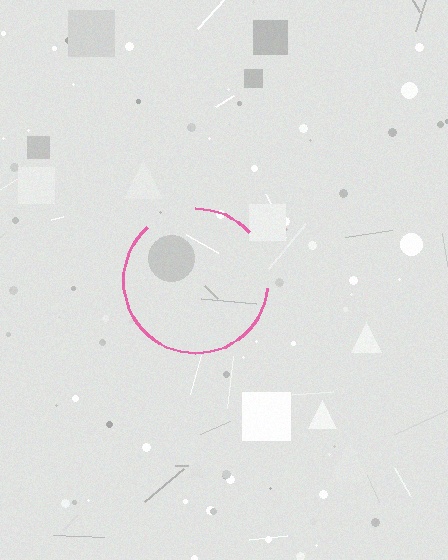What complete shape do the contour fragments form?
The contour fragments form a circle.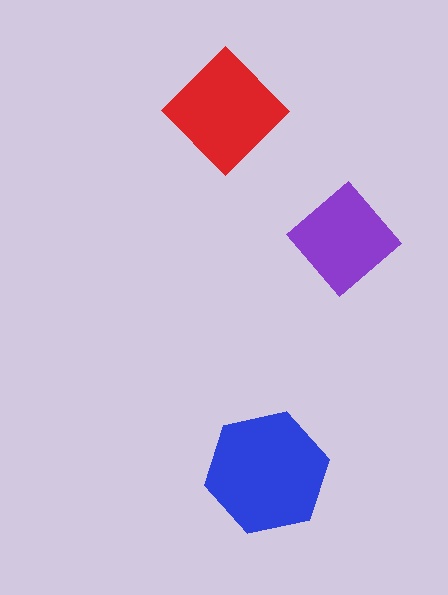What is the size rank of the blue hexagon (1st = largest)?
1st.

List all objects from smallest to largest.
The purple diamond, the red diamond, the blue hexagon.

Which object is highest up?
The red diamond is topmost.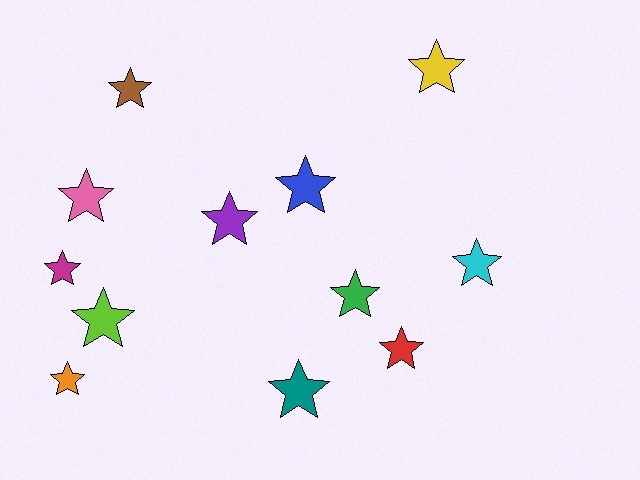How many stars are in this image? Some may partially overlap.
There are 12 stars.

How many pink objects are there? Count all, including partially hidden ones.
There is 1 pink object.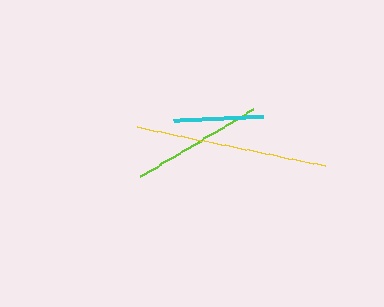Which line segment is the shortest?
The cyan line is the shortest at approximately 90 pixels.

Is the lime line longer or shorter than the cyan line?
The lime line is longer than the cyan line.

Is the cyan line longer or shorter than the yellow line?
The yellow line is longer than the cyan line.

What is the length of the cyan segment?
The cyan segment is approximately 90 pixels long.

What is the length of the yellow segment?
The yellow segment is approximately 192 pixels long.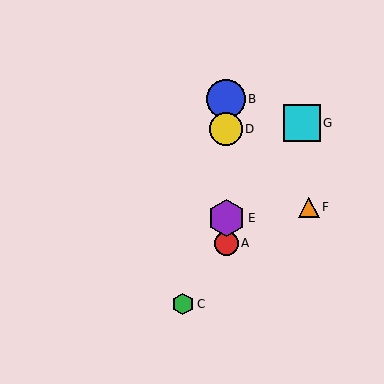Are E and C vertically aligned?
No, E is at x≈226 and C is at x≈183.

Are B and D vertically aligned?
Yes, both are at x≈226.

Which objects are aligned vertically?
Objects A, B, D, E are aligned vertically.